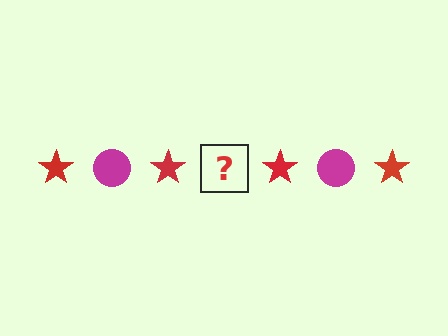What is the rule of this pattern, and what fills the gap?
The rule is that the pattern alternates between red star and magenta circle. The gap should be filled with a magenta circle.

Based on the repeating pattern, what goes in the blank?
The blank should be a magenta circle.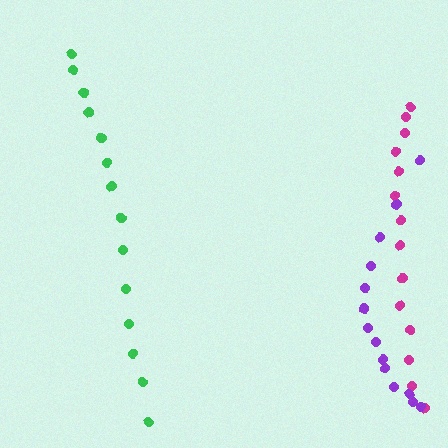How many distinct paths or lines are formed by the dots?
There are 3 distinct paths.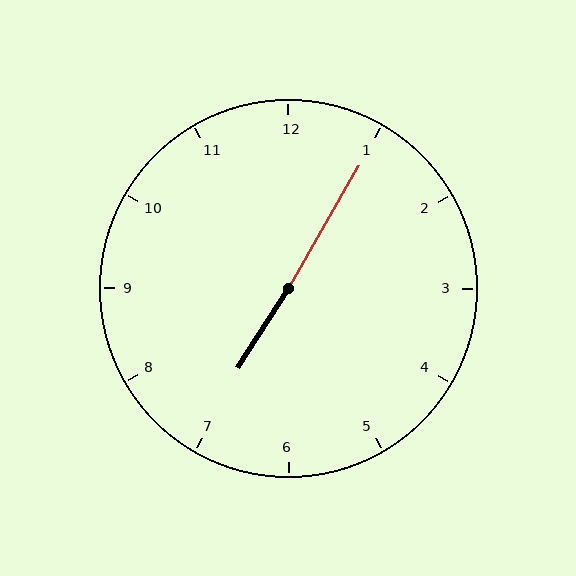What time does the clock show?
7:05.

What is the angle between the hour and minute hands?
Approximately 178 degrees.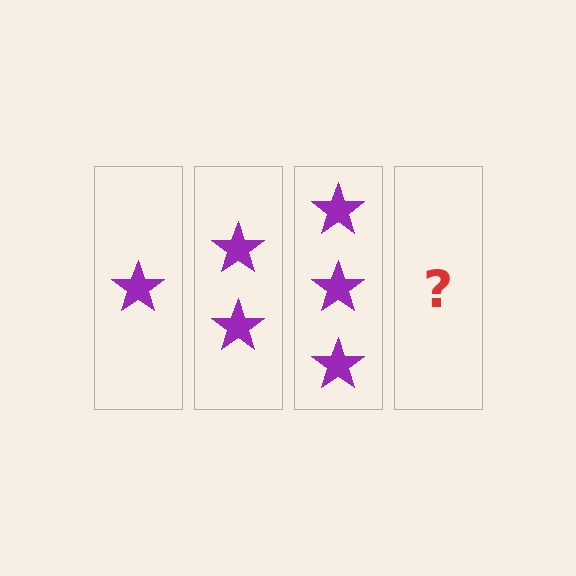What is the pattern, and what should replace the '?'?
The pattern is that each step adds one more star. The '?' should be 4 stars.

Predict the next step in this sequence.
The next step is 4 stars.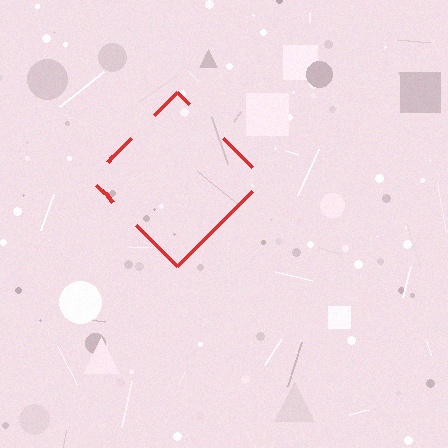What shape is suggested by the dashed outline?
The dashed outline suggests a diamond.